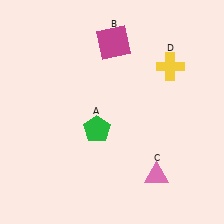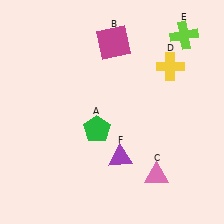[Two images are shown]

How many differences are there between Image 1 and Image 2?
There are 2 differences between the two images.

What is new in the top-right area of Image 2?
A lime cross (E) was added in the top-right area of Image 2.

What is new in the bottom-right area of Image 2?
A purple triangle (F) was added in the bottom-right area of Image 2.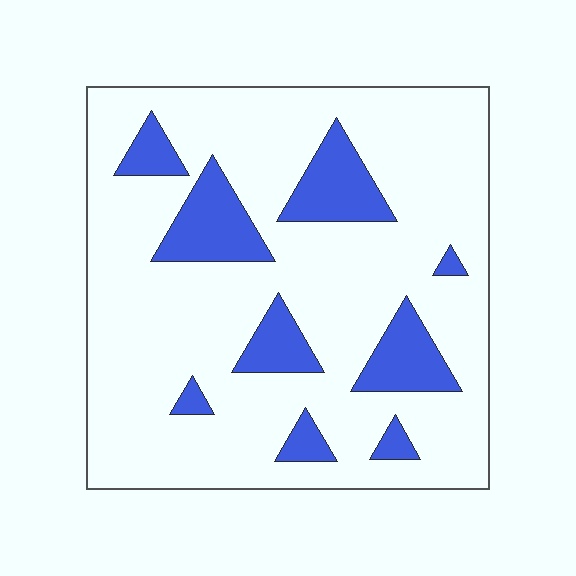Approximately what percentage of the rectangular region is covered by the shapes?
Approximately 20%.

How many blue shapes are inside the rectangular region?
9.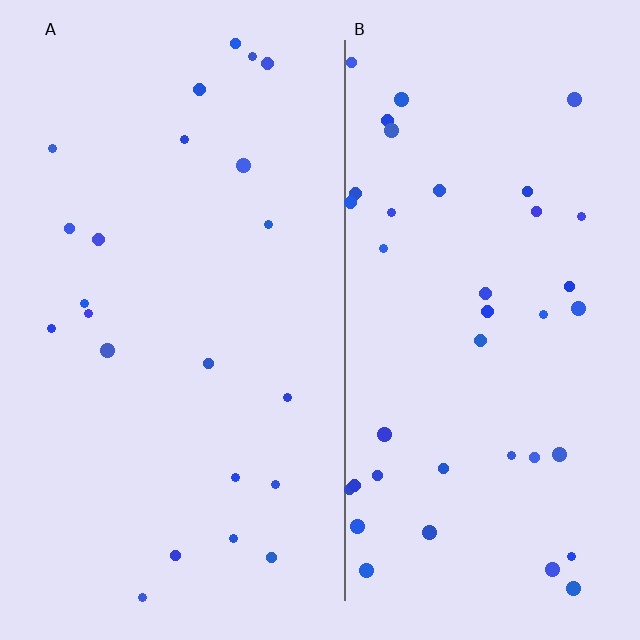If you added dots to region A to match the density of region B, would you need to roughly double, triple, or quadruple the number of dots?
Approximately double.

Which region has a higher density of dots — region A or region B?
B (the right).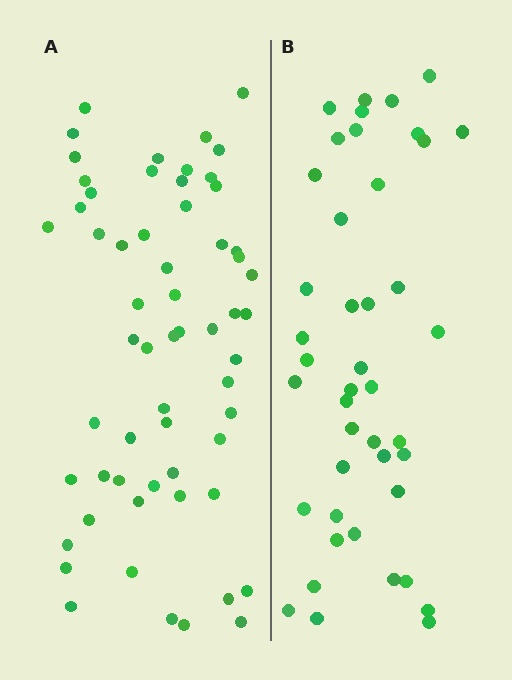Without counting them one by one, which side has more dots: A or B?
Region A (the left region) has more dots.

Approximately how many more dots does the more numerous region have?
Region A has approximately 15 more dots than region B.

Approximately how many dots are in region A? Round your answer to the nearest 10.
About 60 dots.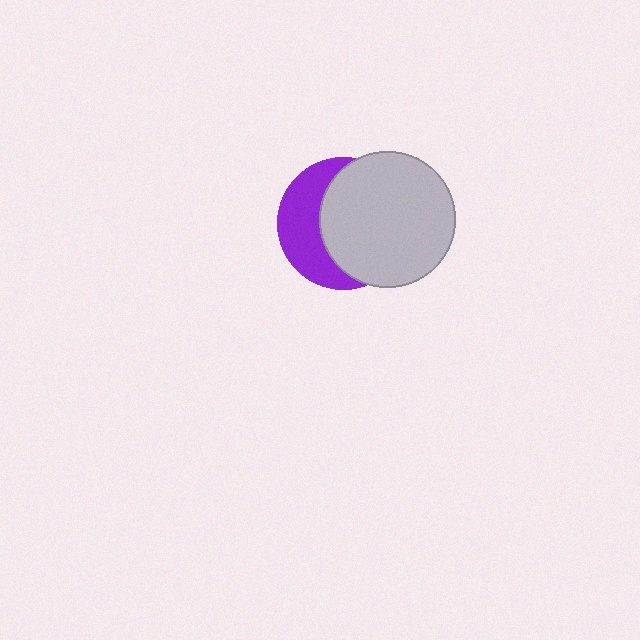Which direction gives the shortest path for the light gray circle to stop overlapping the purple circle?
Moving right gives the shortest separation.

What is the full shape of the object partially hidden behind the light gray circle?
The partially hidden object is a purple circle.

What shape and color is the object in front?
The object in front is a light gray circle.